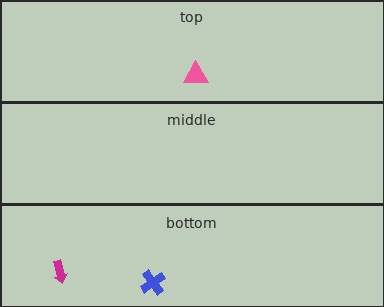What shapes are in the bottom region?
The magenta arrow, the blue cross.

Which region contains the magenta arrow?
The bottom region.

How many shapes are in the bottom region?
2.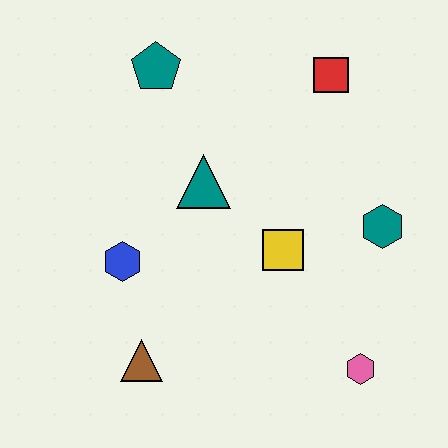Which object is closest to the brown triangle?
The blue hexagon is closest to the brown triangle.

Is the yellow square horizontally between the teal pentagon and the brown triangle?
No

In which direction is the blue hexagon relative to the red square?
The blue hexagon is to the left of the red square.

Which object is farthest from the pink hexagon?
The teal pentagon is farthest from the pink hexagon.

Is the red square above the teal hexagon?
Yes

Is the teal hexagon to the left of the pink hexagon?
No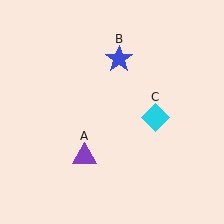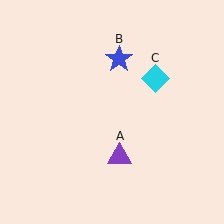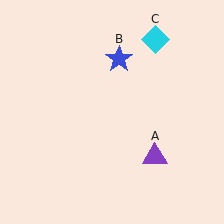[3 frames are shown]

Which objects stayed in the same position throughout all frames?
Blue star (object B) remained stationary.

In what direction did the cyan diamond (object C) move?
The cyan diamond (object C) moved up.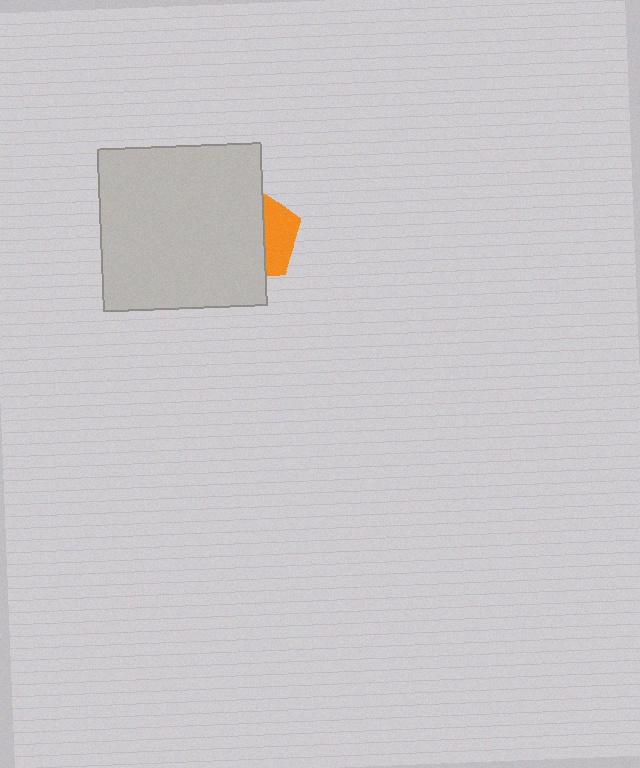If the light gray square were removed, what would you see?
You would see the complete orange pentagon.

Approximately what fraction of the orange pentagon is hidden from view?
Roughly 67% of the orange pentagon is hidden behind the light gray square.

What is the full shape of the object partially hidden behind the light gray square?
The partially hidden object is an orange pentagon.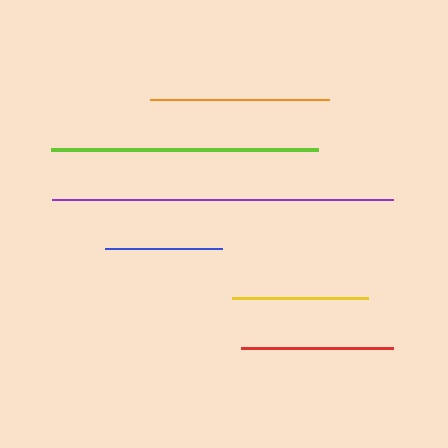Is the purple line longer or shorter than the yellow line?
The purple line is longer than the yellow line.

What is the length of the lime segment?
The lime segment is approximately 267 pixels long.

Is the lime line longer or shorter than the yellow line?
The lime line is longer than the yellow line.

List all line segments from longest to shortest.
From longest to shortest: purple, lime, orange, red, yellow, blue.